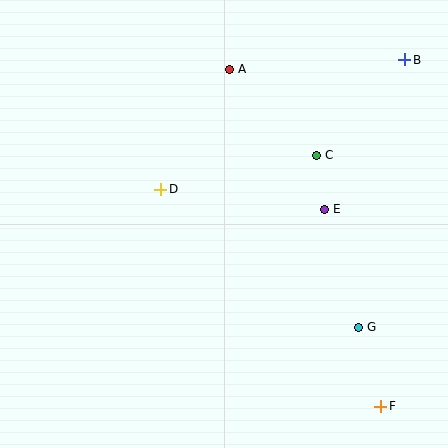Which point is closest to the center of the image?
Point D at (161, 189) is closest to the center.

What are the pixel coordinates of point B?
Point B is at (405, 60).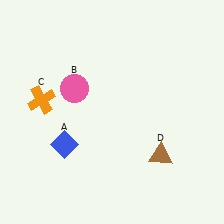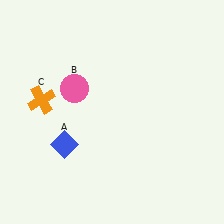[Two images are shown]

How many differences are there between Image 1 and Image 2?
There is 1 difference between the two images.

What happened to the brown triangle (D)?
The brown triangle (D) was removed in Image 2. It was in the bottom-right area of Image 1.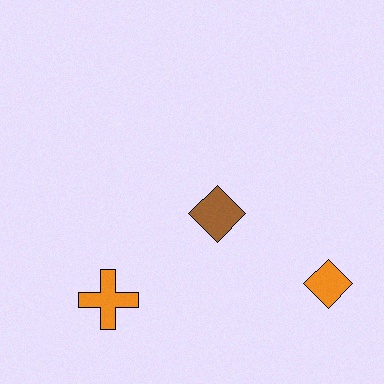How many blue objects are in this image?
There are no blue objects.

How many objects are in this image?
There are 3 objects.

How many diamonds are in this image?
There are 2 diamonds.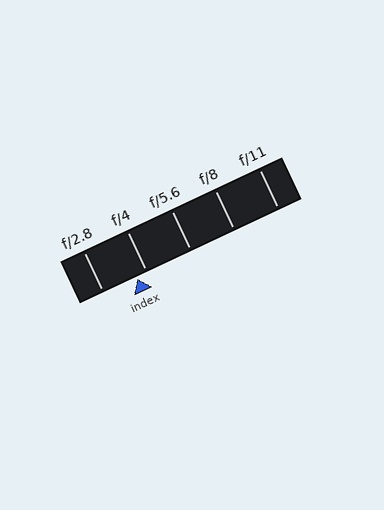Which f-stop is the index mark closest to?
The index mark is closest to f/4.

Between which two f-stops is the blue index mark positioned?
The index mark is between f/2.8 and f/4.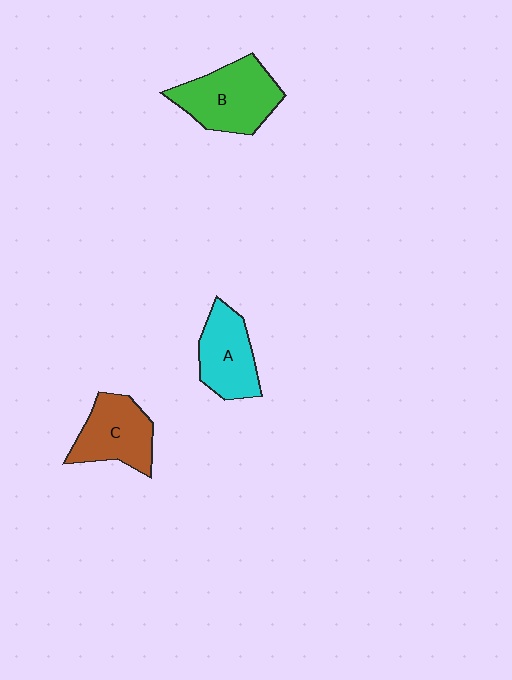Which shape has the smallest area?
Shape A (cyan).